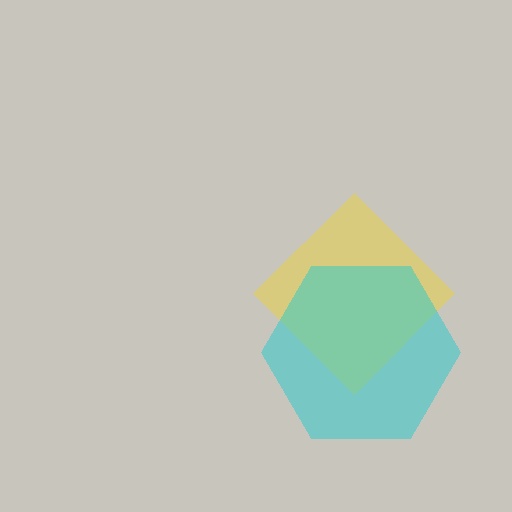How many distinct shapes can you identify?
There are 2 distinct shapes: a yellow diamond, a cyan hexagon.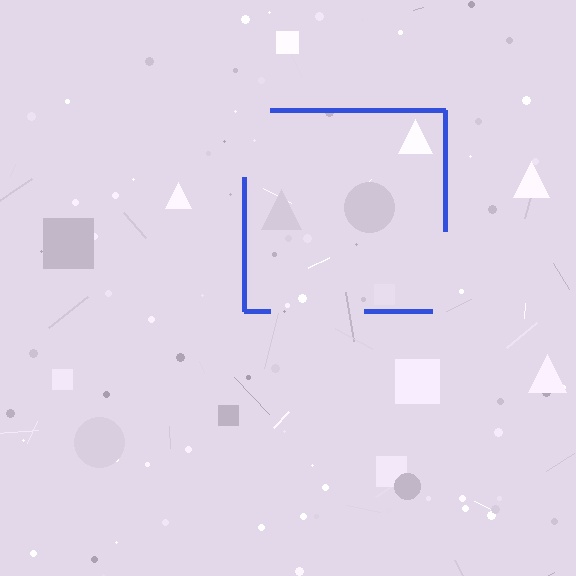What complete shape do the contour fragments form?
The contour fragments form a square.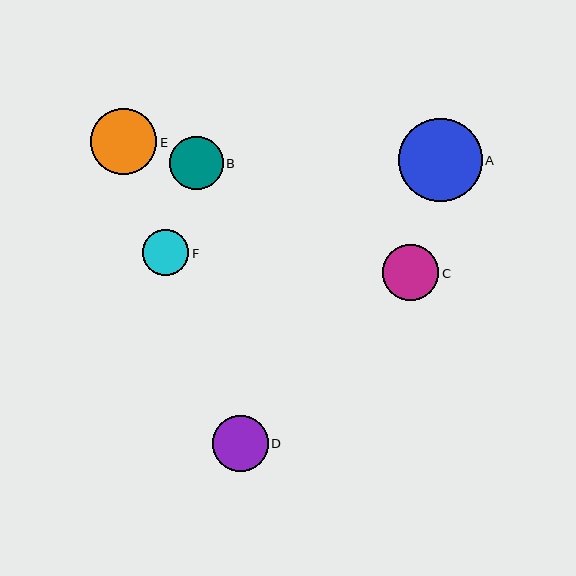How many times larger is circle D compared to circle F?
Circle D is approximately 1.2 times the size of circle F.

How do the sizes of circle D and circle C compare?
Circle D and circle C are approximately the same size.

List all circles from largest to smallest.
From largest to smallest: A, E, D, C, B, F.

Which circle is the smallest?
Circle F is the smallest with a size of approximately 46 pixels.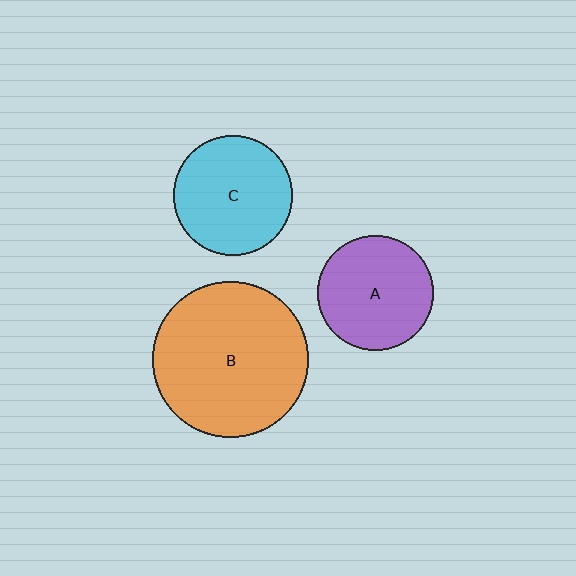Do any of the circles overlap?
No, none of the circles overlap.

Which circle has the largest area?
Circle B (orange).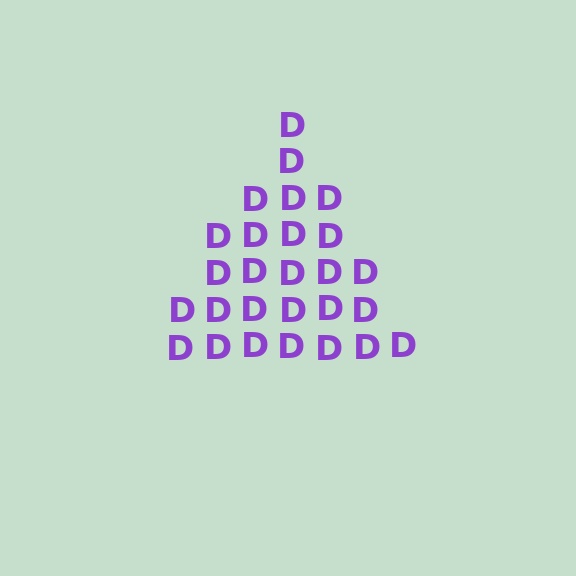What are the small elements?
The small elements are letter D's.